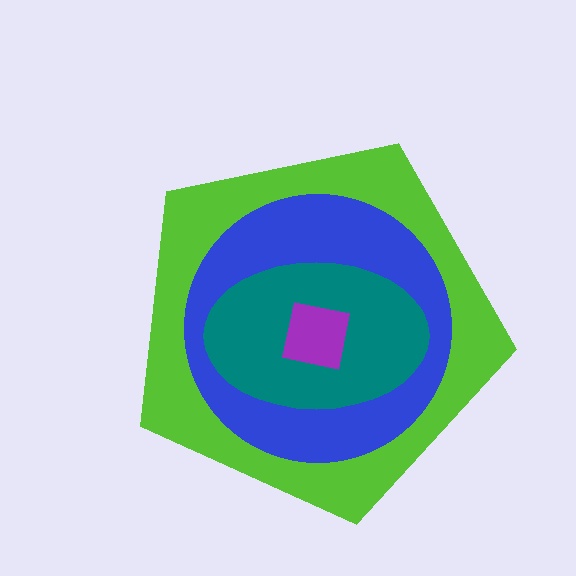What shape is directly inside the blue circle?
The teal ellipse.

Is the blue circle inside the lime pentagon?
Yes.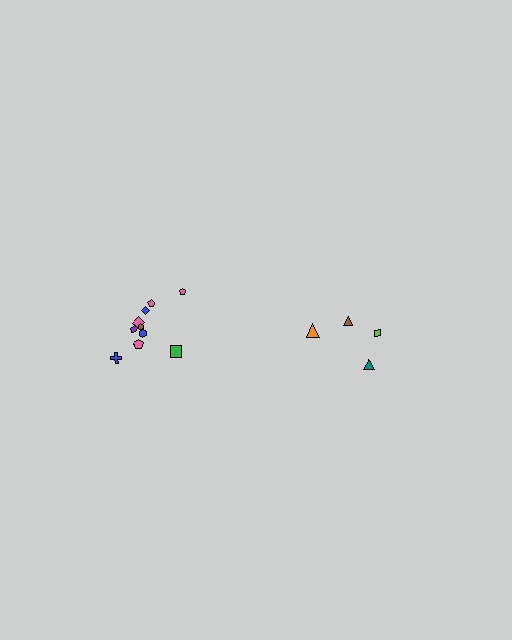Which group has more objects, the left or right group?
The left group.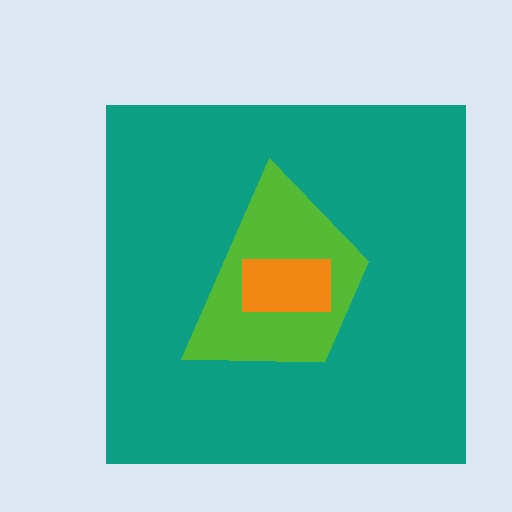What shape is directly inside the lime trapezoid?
The orange rectangle.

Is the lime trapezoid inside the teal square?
Yes.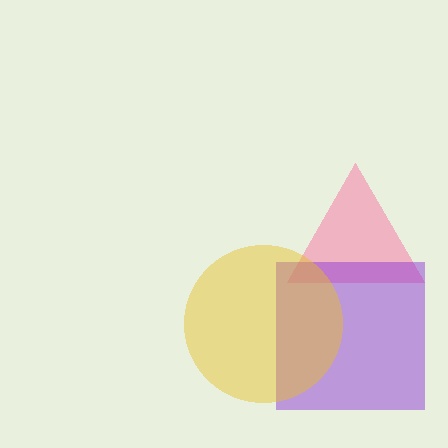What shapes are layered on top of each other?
The layered shapes are: a pink triangle, a purple square, a yellow circle.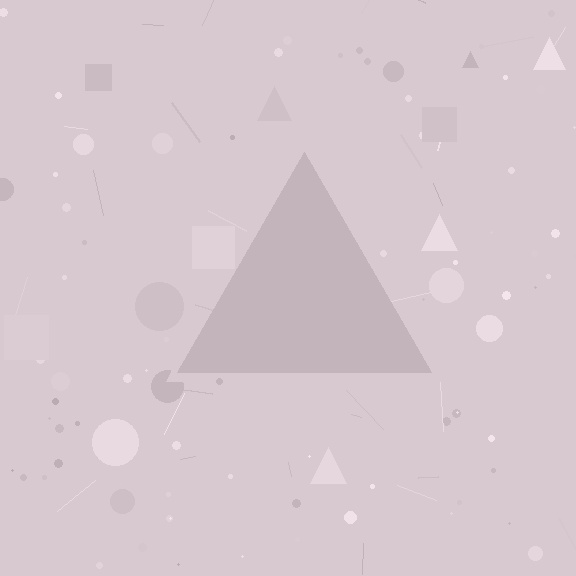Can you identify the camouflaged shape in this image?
The camouflaged shape is a triangle.